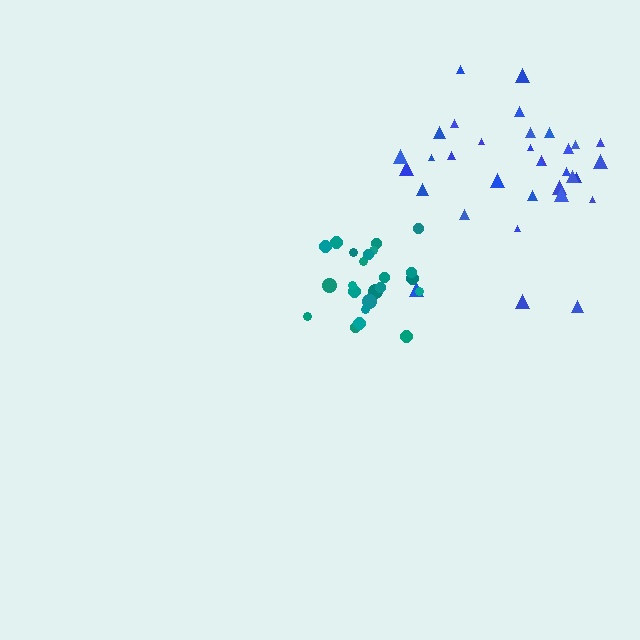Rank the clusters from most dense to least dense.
teal, blue.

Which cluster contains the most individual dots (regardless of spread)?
Blue (33).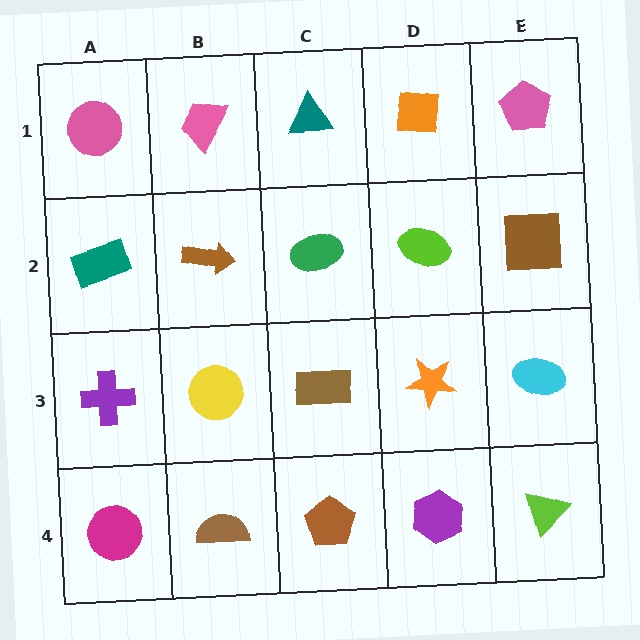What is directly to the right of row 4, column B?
A brown pentagon.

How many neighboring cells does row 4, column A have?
2.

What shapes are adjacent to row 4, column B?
A yellow circle (row 3, column B), a magenta circle (row 4, column A), a brown pentagon (row 4, column C).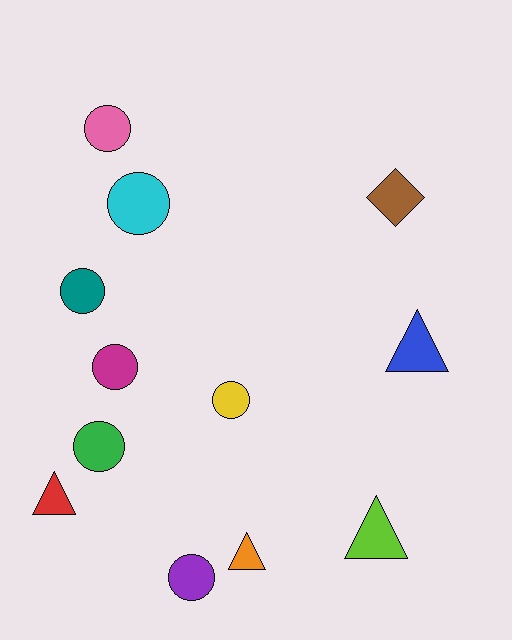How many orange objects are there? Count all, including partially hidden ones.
There is 1 orange object.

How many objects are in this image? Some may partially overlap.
There are 12 objects.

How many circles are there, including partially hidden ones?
There are 7 circles.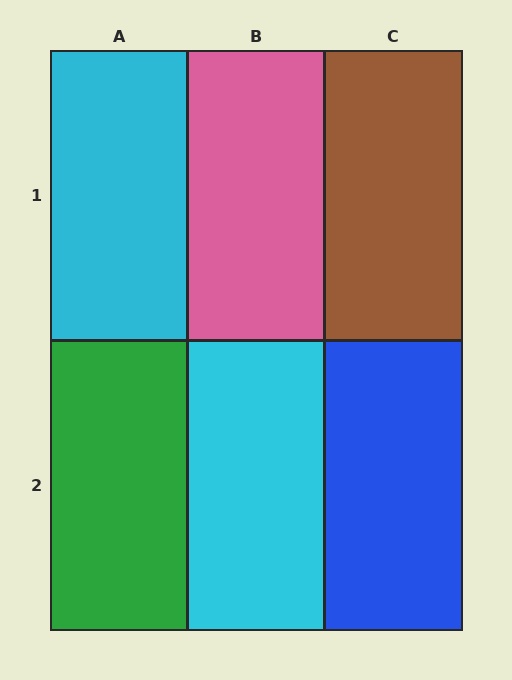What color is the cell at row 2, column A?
Green.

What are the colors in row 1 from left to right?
Cyan, pink, brown.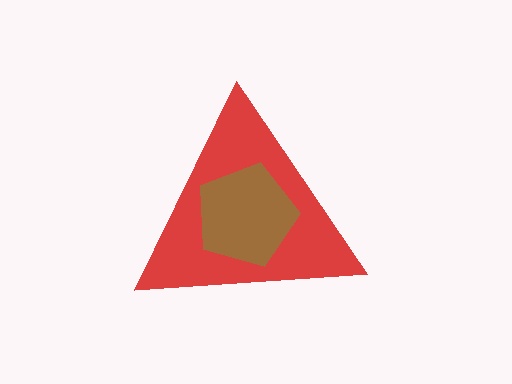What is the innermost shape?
The brown pentagon.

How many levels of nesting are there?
2.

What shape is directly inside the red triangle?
The brown pentagon.